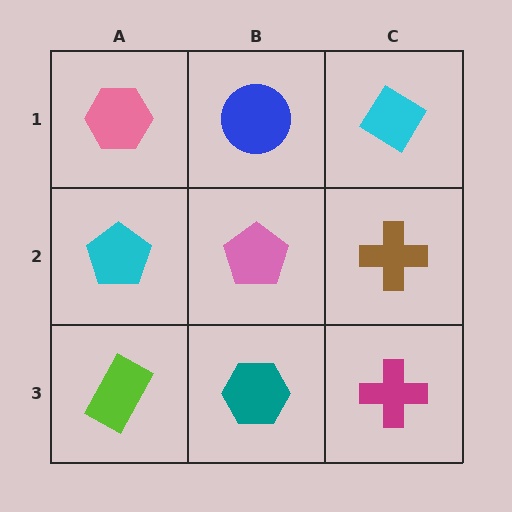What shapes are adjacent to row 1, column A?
A cyan pentagon (row 2, column A), a blue circle (row 1, column B).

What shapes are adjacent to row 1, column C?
A brown cross (row 2, column C), a blue circle (row 1, column B).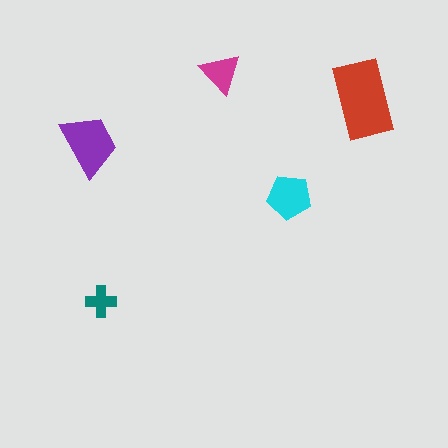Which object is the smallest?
The teal cross.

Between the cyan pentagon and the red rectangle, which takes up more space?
The red rectangle.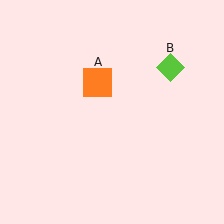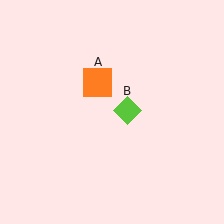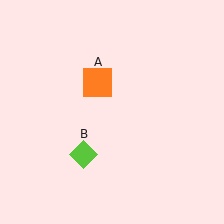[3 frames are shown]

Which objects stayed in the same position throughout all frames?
Orange square (object A) remained stationary.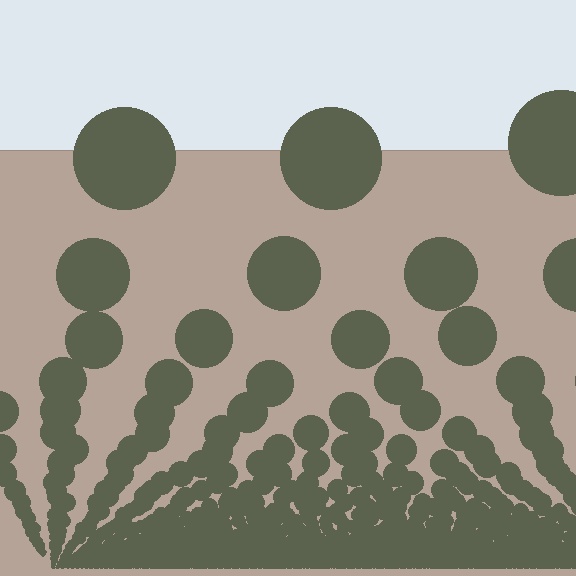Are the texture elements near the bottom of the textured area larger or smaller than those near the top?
Smaller. The gradient is inverted — elements near the bottom are smaller and denser.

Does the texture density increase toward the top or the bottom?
Density increases toward the bottom.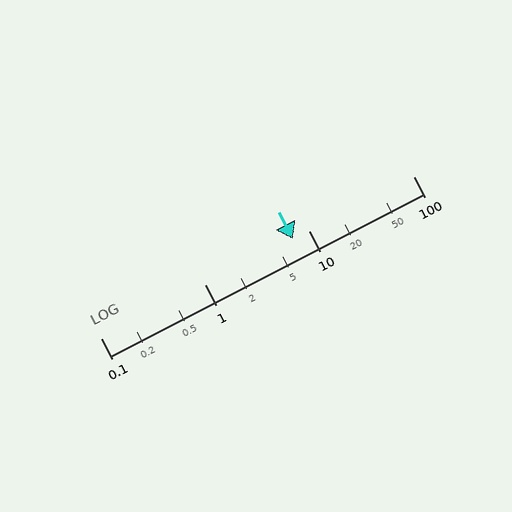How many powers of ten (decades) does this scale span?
The scale spans 3 decades, from 0.1 to 100.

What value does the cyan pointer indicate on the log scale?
The pointer indicates approximately 7.